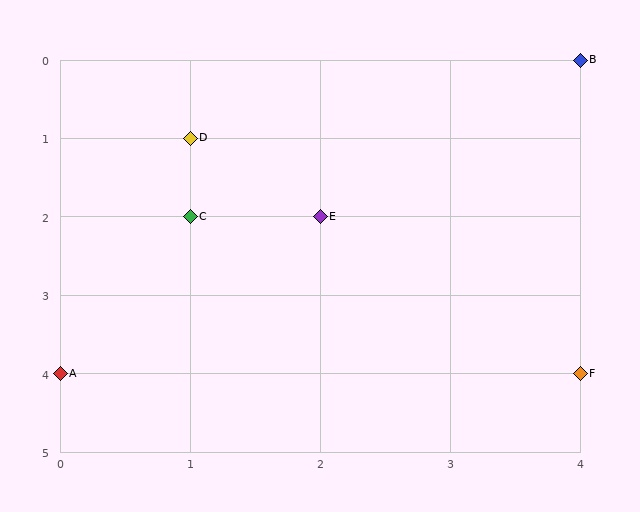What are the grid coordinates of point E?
Point E is at grid coordinates (2, 2).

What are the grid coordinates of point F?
Point F is at grid coordinates (4, 4).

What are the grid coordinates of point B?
Point B is at grid coordinates (4, 0).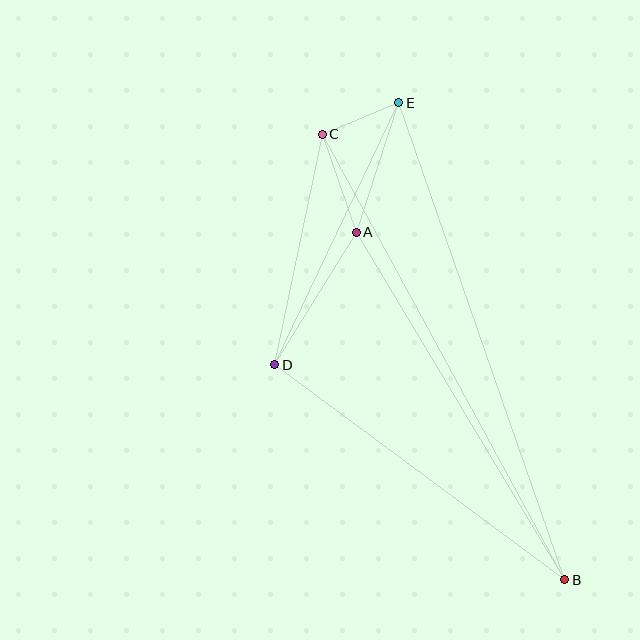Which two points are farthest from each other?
Points B and C are farthest from each other.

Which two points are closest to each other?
Points C and E are closest to each other.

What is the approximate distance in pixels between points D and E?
The distance between D and E is approximately 290 pixels.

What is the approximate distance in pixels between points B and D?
The distance between B and D is approximately 361 pixels.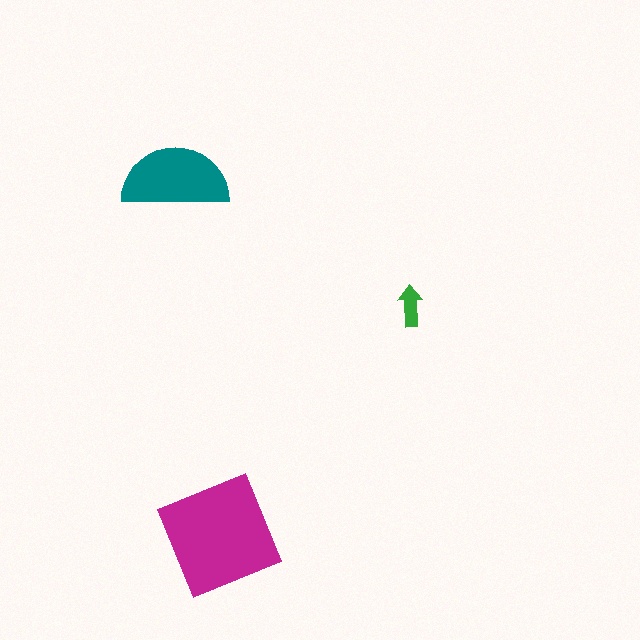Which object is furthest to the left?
The teal semicircle is leftmost.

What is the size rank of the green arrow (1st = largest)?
3rd.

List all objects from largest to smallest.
The magenta square, the teal semicircle, the green arrow.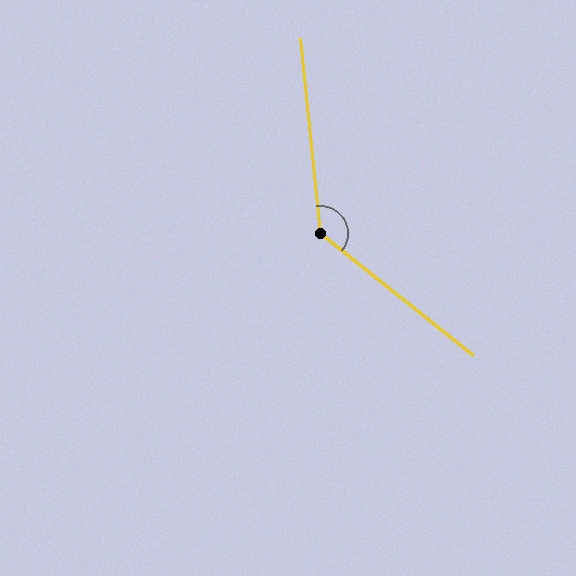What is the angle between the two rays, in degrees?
Approximately 134 degrees.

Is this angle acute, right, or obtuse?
It is obtuse.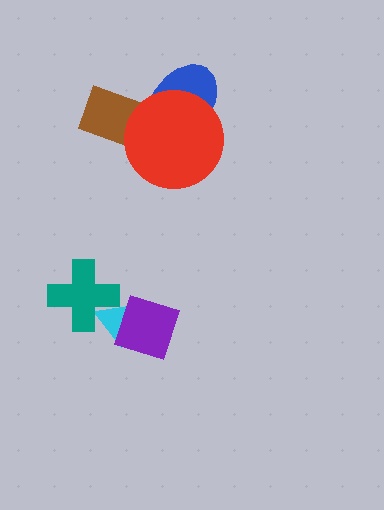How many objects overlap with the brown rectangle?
2 objects overlap with the brown rectangle.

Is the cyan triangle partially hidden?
Yes, it is partially covered by another shape.